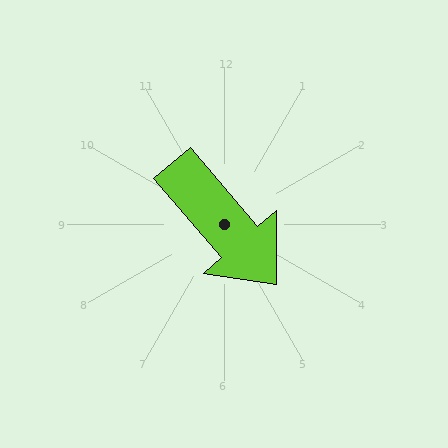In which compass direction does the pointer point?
Southeast.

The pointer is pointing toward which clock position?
Roughly 5 o'clock.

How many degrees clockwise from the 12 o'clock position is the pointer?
Approximately 139 degrees.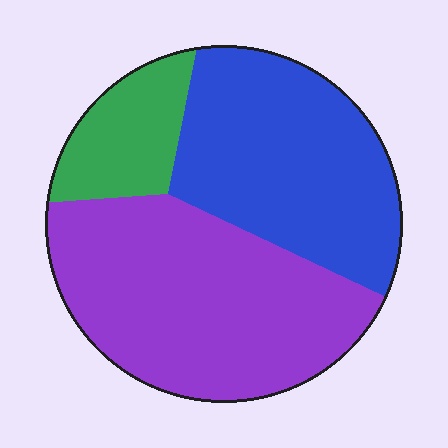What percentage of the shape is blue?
Blue takes up about three eighths (3/8) of the shape.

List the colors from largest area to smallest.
From largest to smallest: purple, blue, green.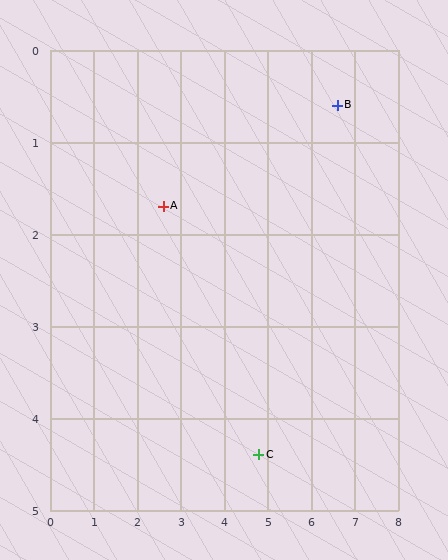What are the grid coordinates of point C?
Point C is at approximately (4.8, 4.4).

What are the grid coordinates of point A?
Point A is at approximately (2.6, 1.7).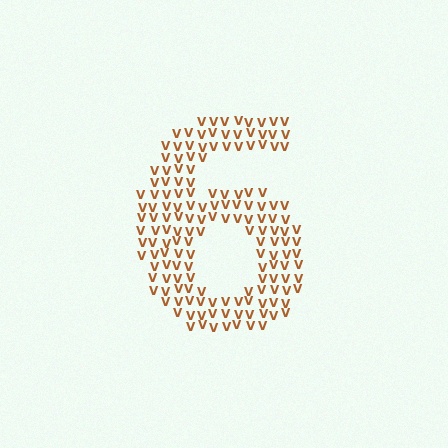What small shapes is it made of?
It is made of small letter V's.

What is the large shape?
The large shape is the digit 6.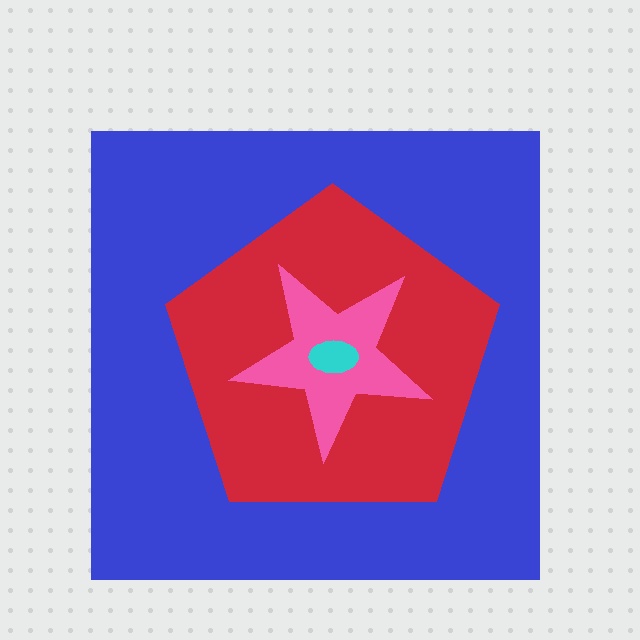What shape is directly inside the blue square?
The red pentagon.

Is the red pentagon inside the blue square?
Yes.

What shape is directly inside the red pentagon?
The pink star.